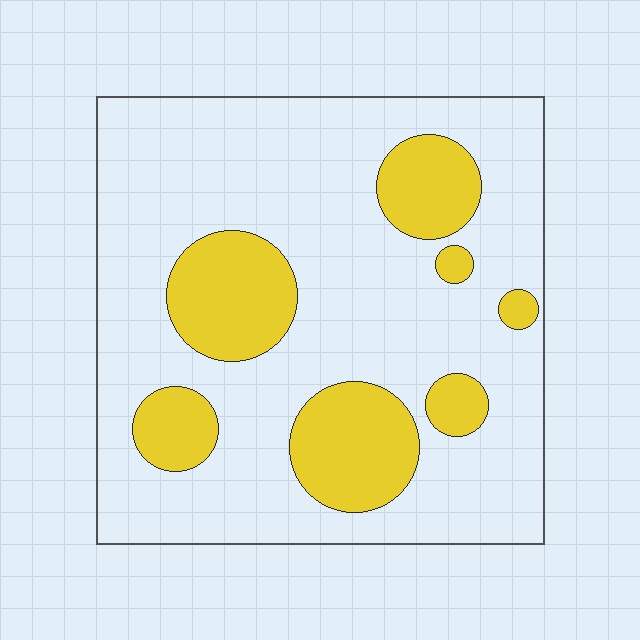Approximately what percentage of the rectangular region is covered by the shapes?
Approximately 25%.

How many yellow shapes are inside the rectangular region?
7.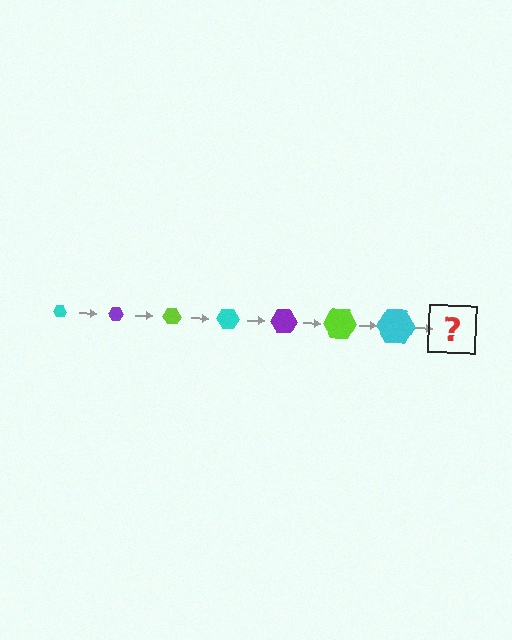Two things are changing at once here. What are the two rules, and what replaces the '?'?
The two rules are that the hexagon grows larger each step and the color cycles through cyan, purple, and lime. The '?' should be a purple hexagon, larger than the previous one.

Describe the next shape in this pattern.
It should be a purple hexagon, larger than the previous one.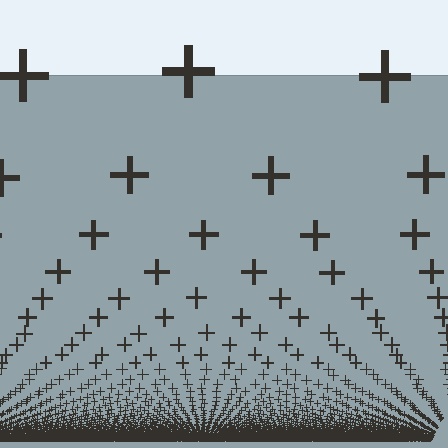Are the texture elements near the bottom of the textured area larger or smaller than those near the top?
Smaller. The gradient is inverted — elements near the bottom are smaller and denser.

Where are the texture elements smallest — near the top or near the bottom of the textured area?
Near the bottom.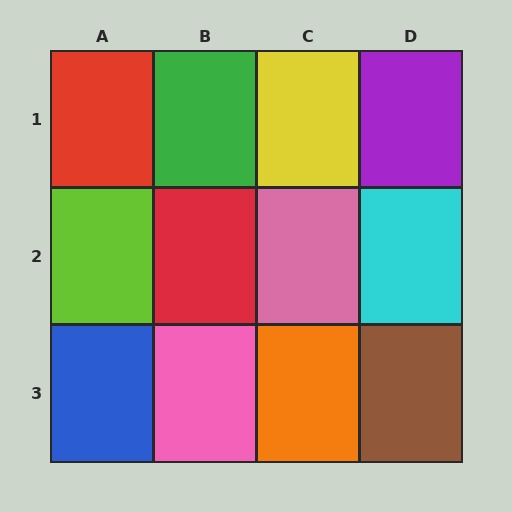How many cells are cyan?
1 cell is cyan.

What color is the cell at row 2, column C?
Pink.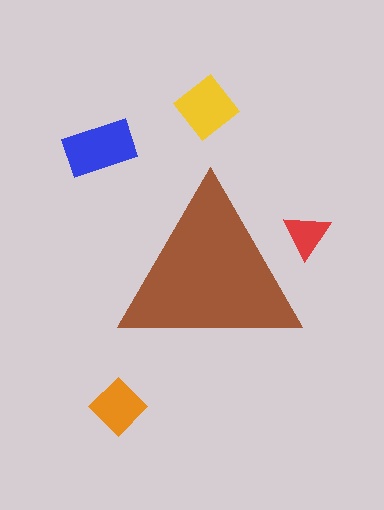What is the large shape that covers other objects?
A brown triangle.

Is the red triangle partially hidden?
Yes, the red triangle is partially hidden behind the brown triangle.